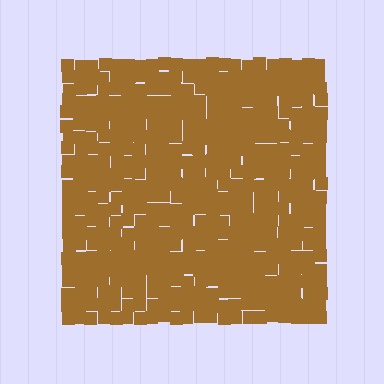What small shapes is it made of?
It is made of small squares.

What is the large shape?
The large shape is a square.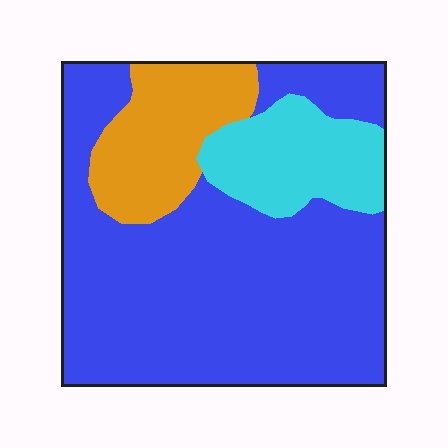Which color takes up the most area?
Blue, at roughly 70%.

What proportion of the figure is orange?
Orange takes up between a sixth and a third of the figure.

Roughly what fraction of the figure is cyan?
Cyan takes up about one sixth (1/6) of the figure.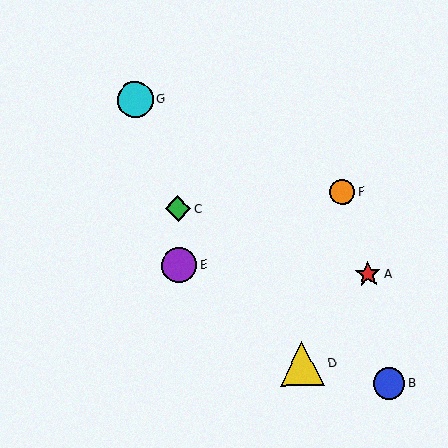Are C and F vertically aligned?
No, C is at x≈178 and F is at x≈342.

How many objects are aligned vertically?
2 objects (C, E) are aligned vertically.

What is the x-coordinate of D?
Object D is at x≈302.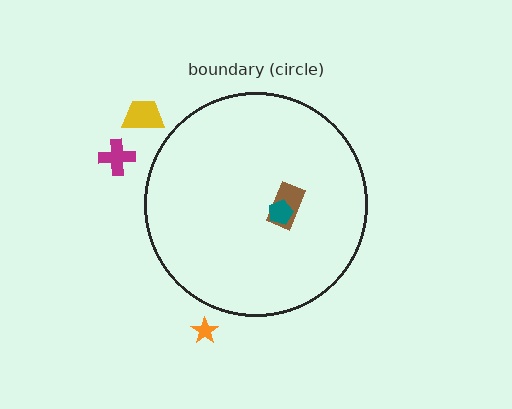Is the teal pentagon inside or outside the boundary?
Inside.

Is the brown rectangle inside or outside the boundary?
Inside.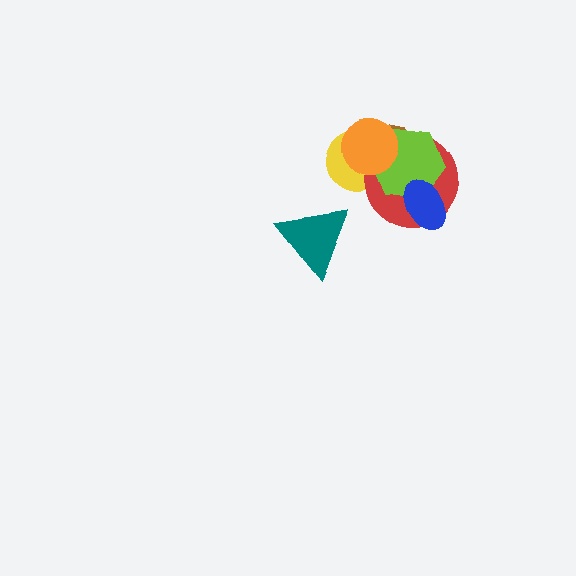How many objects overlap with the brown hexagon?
4 objects overlap with the brown hexagon.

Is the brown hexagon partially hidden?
Yes, it is partially covered by another shape.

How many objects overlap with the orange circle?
4 objects overlap with the orange circle.